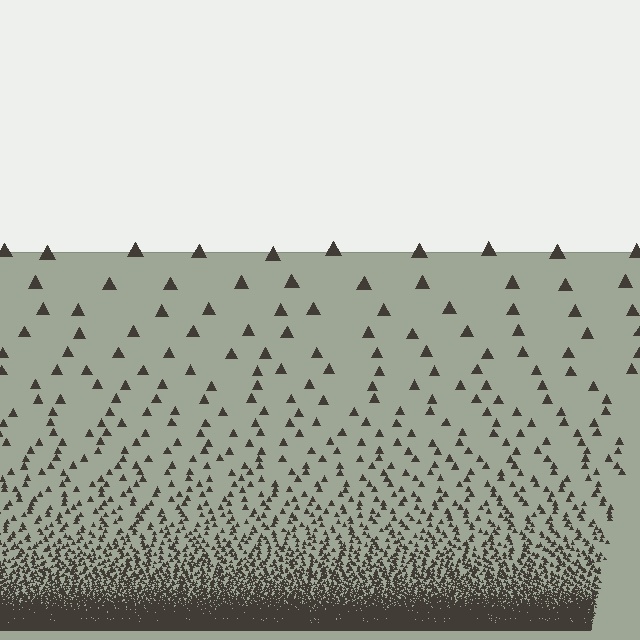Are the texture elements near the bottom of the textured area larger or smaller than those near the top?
Smaller. The gradient is inverted — elements near the bottom are smaller and denser.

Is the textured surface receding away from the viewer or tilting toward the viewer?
The surface appears to tilt toward the viewer. Texture elements get larger and sparser toward the top.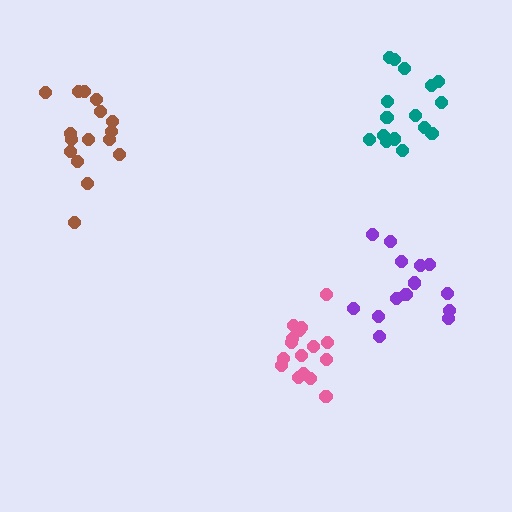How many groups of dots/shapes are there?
There are 4 groups.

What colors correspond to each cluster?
The clusters are colored: pink, purple, teal, brown.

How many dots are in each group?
Group 1: 17 dots, Group 2: 14 dots, Group 3: 17 dots, Group 4: 16 dots (64 total).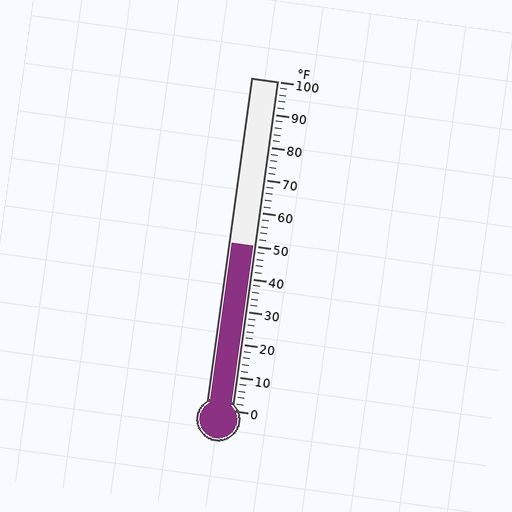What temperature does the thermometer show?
The thermometer shows approximately 50°F.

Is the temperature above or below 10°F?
The temperature is above 10°F.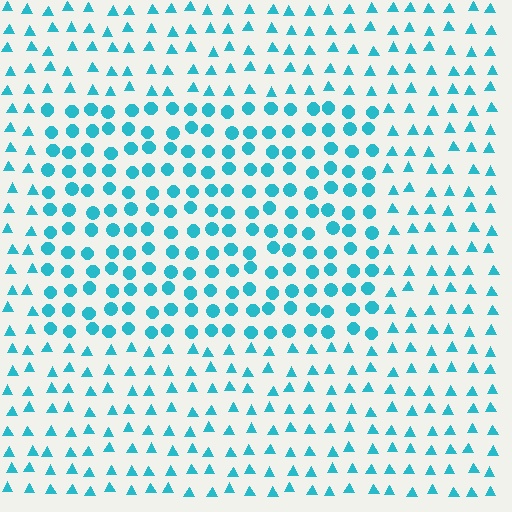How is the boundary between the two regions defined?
The boundary is defined by a change in element shape: circles inside vs. triangles outside. All elements share the same color and spacing.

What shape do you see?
I see a rectangle.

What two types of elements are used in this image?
The image uses circles inside the rectangle region and triangles outside it.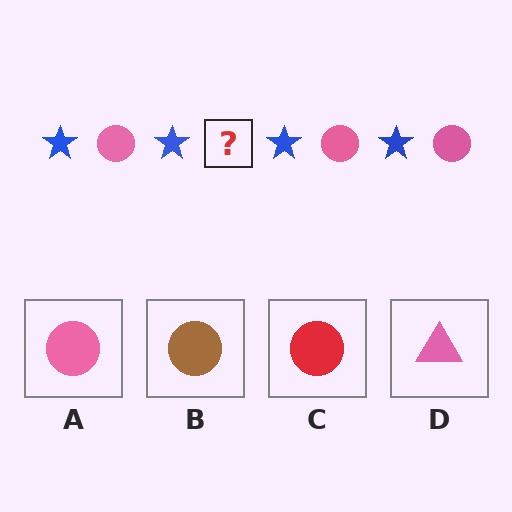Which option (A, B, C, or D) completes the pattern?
A.